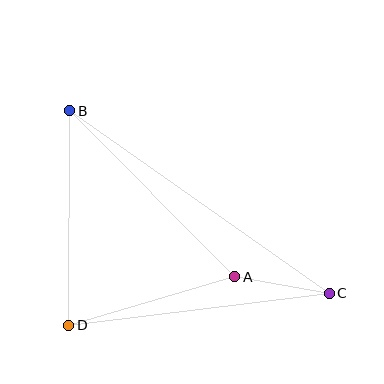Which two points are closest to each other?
Points A and C are closest to each other.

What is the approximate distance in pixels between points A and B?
The distance between A and B is approximately 234 pixels.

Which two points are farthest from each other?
Points B and C are farthest from each other.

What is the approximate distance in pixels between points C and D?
The distance between C and D is approximately 263 pixels.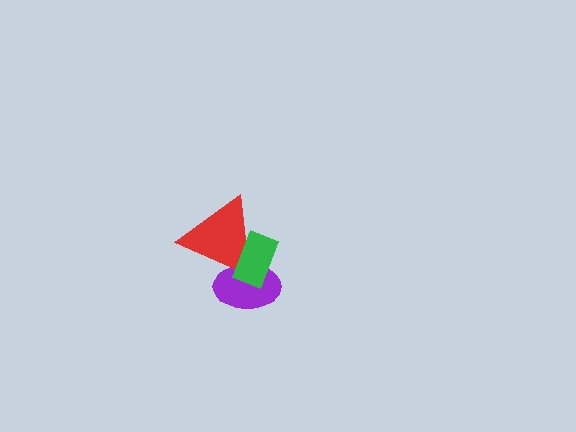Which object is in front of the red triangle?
The green rectangle is in front of the red triangle.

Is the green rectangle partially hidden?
No, no other shape covers it.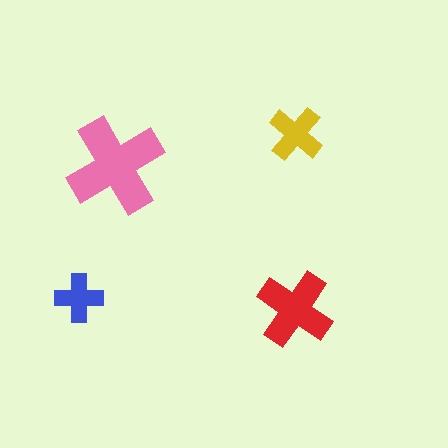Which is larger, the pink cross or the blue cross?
The pink one.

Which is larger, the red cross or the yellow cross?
The red one.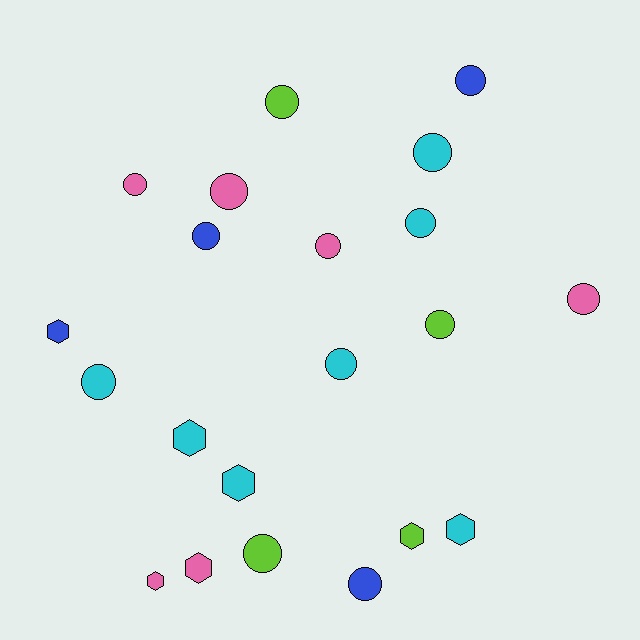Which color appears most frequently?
Cyan, with 7 objects.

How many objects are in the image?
There are 21 objects.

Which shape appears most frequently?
Circle, with 14 objects.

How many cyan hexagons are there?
There are 3 cyan hexagons.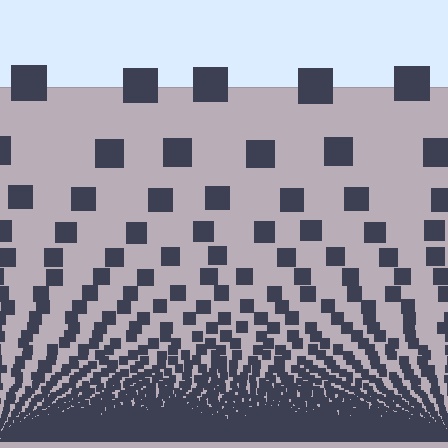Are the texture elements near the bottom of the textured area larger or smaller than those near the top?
Smaller. The gradient is inverted — elements near the bottom are smaller and denser.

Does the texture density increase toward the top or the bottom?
Density increases toward the bottom.